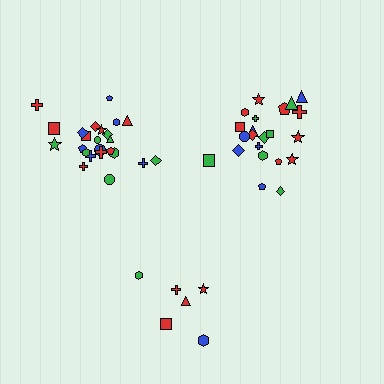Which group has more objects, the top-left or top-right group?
The top-left group.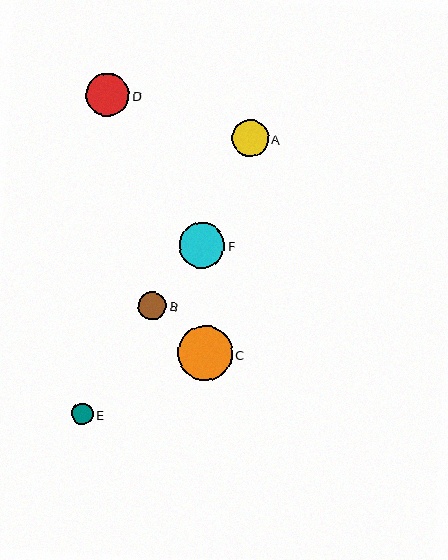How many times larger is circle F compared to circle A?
Circle F is approximately 1.2 times the size of circle A.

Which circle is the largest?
Circle C is the largest with a size of approximately 55 pixels.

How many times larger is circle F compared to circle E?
Circle F is approximately 2.1 times the size of circle E.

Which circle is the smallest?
Circle E is the smallest with a size of approximately 22 pixels.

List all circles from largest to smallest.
From largest to smallest: C, F, D, A, B, E.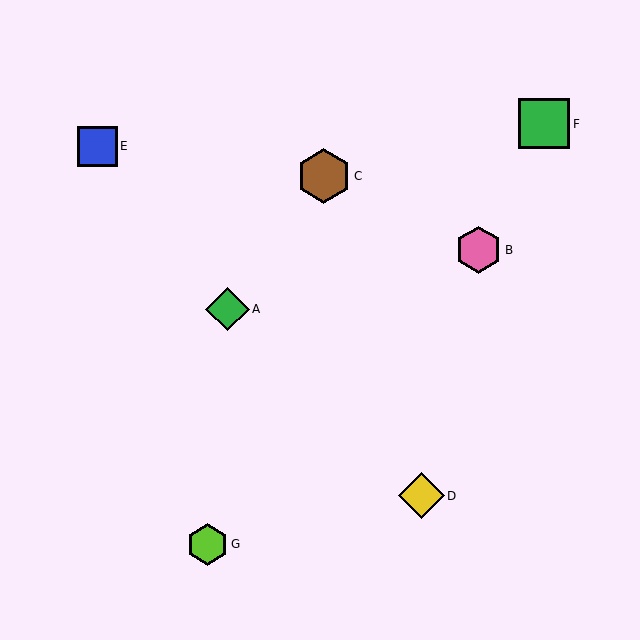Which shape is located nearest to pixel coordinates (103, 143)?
The blue square (labeled E) at (97, 146) is nearest to that location.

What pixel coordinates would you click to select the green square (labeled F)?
Click at (544, 124) to select the green square F.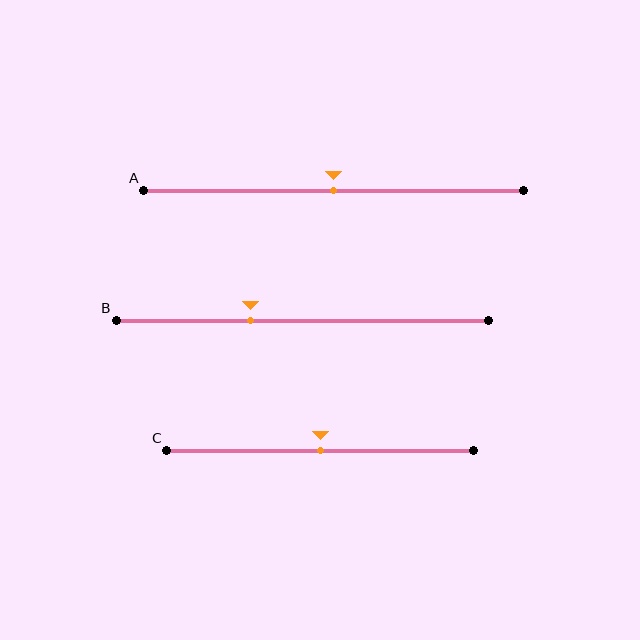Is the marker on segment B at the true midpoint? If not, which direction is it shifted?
No, the marker on segment B is shifted to the left by about 14% of the segment length.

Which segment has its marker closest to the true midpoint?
Segment A has its marker closest to the true midpoint.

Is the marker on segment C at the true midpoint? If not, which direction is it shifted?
Yes, the marker on segment C is at the true midpoint.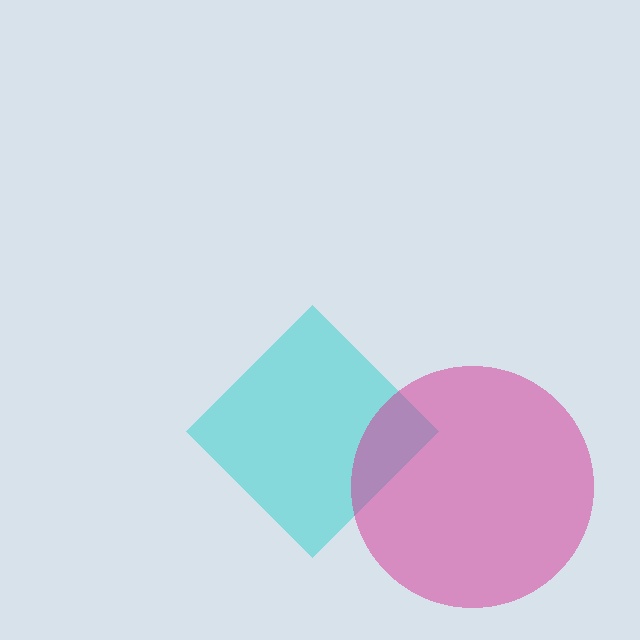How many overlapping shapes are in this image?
There are 2 overlapping shapes in the image.